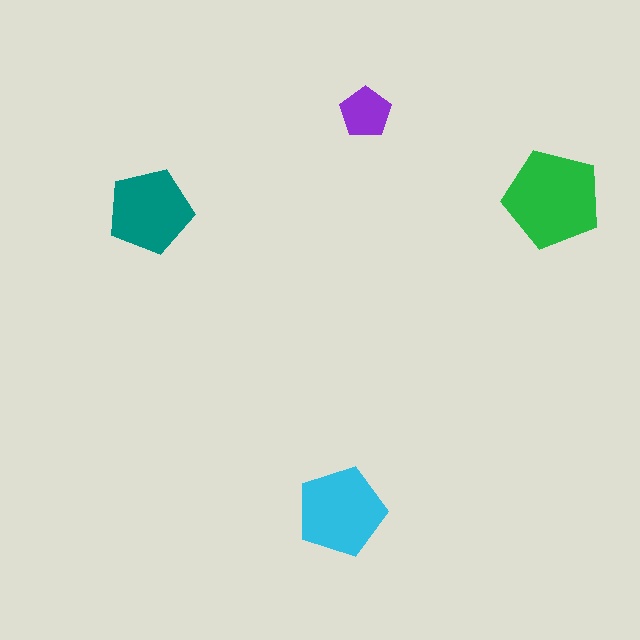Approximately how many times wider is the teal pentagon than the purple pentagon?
About 1.5 times wider.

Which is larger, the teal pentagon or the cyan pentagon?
The cyan one.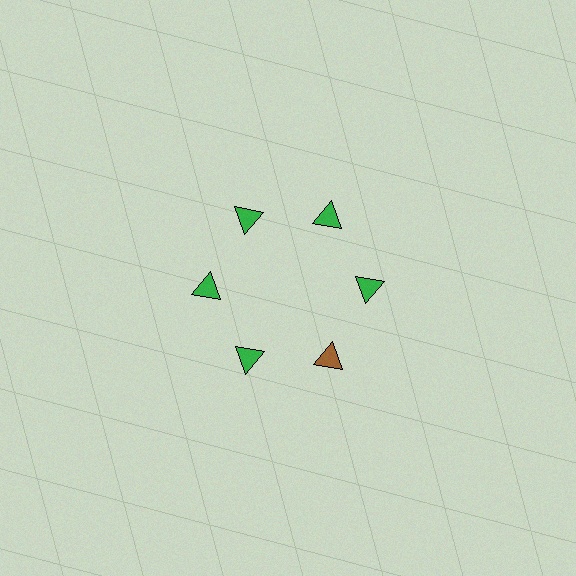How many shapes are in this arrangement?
There are 6 shapes arranged in a ring pattern.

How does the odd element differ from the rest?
It has a different color: brown instead of green.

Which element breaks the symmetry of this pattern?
The brown triangle at roughly the 5 o'clock position breaks the symmetry. All other shapes are green triangles.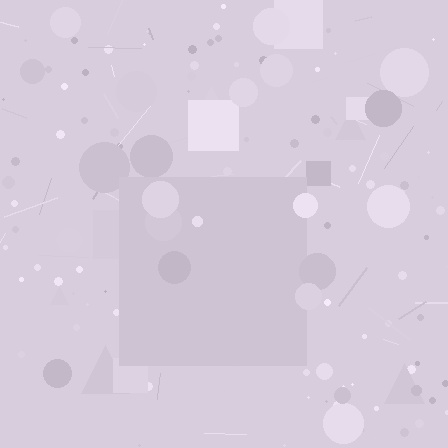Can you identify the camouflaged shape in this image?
The camouflaged shape is a square.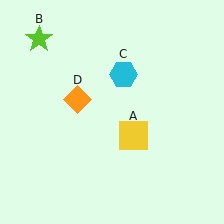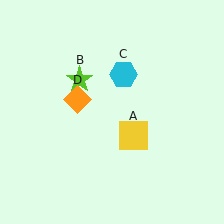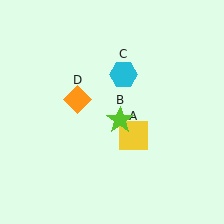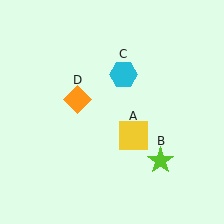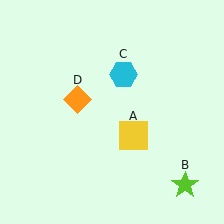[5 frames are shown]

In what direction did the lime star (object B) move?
The lime star (object B) moved down and to the right.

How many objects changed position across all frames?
1 object changed position: lime star (object B).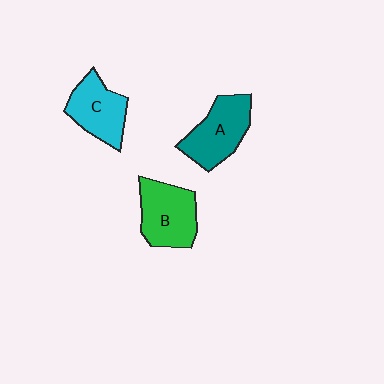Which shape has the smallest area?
Shape C (cyan).